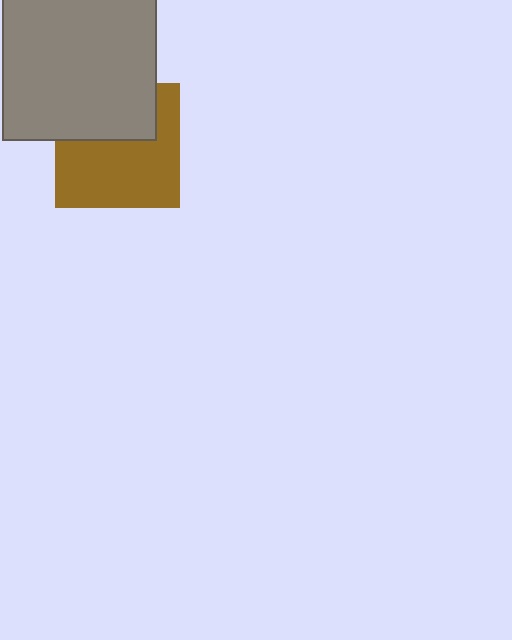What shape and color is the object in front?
The object in front is a gray square.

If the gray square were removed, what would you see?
You would see the complete brown square.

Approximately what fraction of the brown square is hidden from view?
Roughly 38% of the brown square is hidden behind the gray square.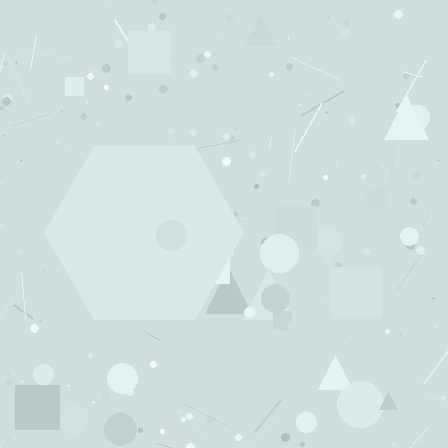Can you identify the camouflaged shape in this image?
The camouflaged shape is a hexagon.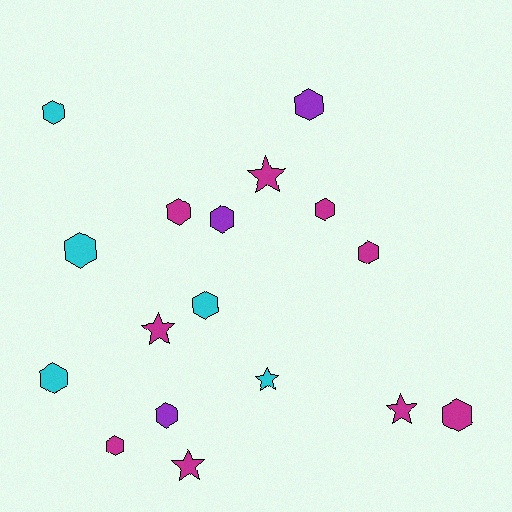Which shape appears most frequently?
Hexagon, with 12 objects.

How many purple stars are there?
There are no purple stars.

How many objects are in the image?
There are 17 objects.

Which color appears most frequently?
Magenta, with 9 objects.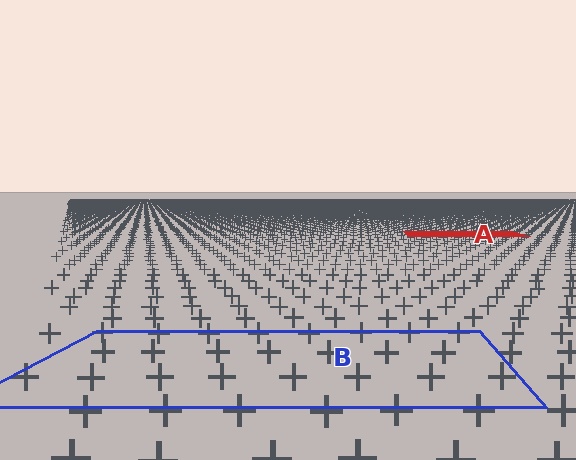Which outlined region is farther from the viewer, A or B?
Region A is farther from the viewer — the texture elements inside it appear smaller and more densely packed.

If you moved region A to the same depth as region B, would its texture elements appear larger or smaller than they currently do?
They would appear larger. At a closer depth, the same texture elements are projected at a bigger on-screen size.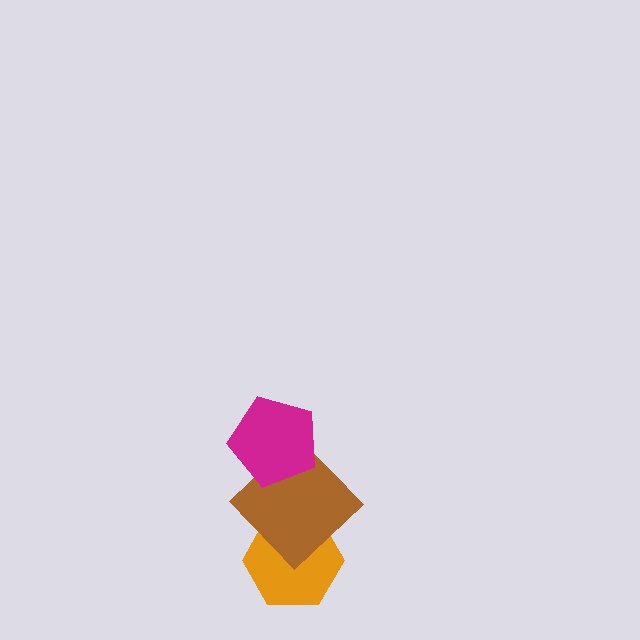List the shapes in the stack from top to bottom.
From top to bottom: the magenta pentagon, the brown diamond, the orange hexagon.